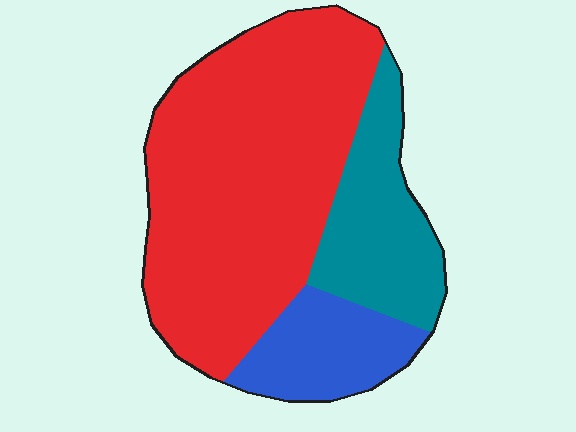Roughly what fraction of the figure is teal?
Teal covers about 20% of the figure.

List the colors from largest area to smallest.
From largest to smallest: red, teal, blue.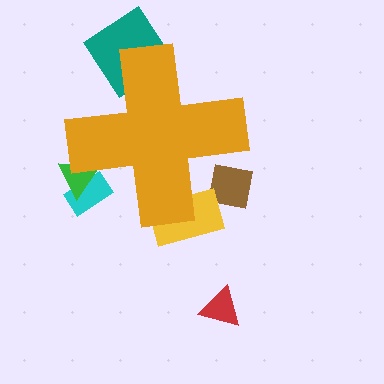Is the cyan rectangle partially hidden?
Yes, the cyan rectangle is partially hidden behind the orange cross.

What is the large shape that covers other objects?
An orange cross.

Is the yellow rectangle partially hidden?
Yes, the yellow rectangle is partially hidden behind the orange cross.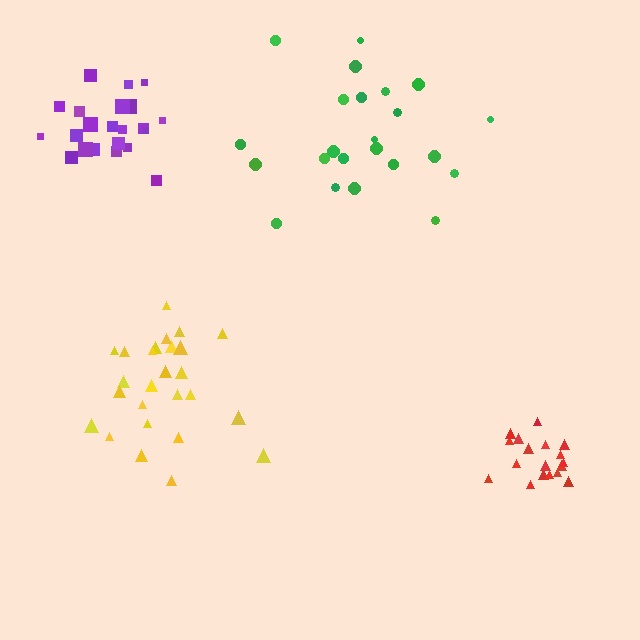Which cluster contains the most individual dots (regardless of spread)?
Yellow (26).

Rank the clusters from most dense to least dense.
red, purple, yellow, green.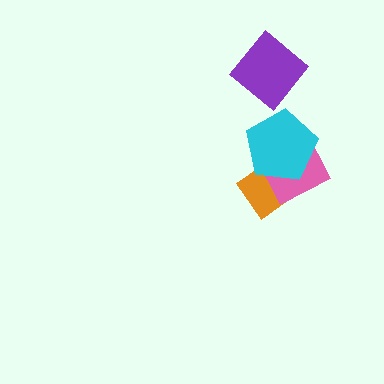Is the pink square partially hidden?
Yes, it is partially covered by another shape.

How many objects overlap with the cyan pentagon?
2 objects overlap with the cyan pentagon.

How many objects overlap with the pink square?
2 objects overlap with the pink square.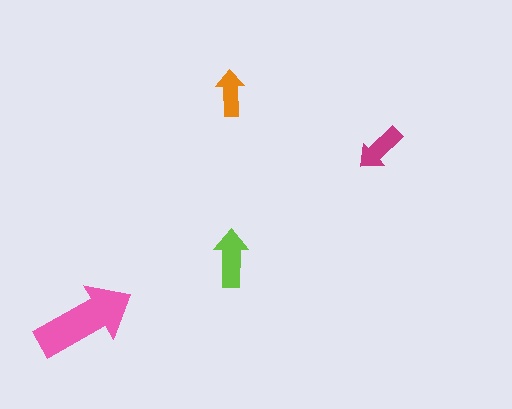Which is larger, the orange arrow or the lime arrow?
The lime one.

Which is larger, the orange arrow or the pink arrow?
The pink one.